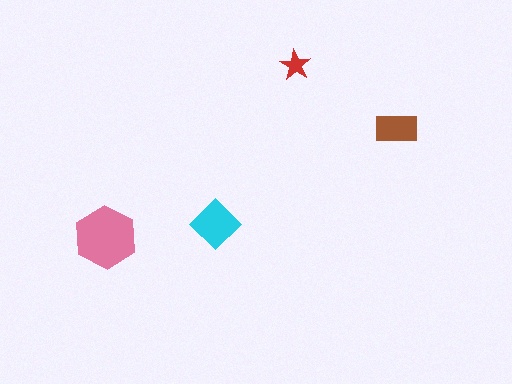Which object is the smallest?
The red star.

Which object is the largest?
The pink hexagon.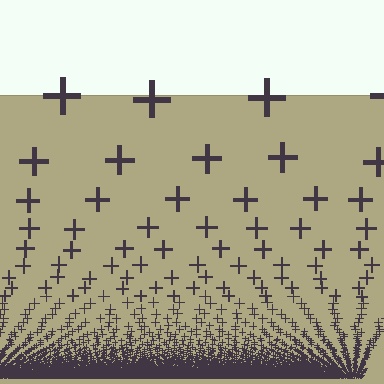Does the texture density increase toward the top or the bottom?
Density increases toward the bottom.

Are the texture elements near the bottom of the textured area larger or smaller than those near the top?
Smaller. The gradient is inverted — elements near the bottom are smaller and denser.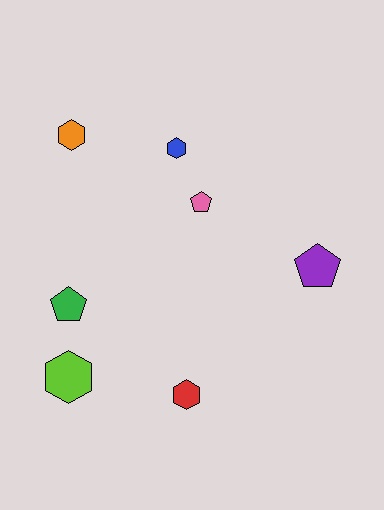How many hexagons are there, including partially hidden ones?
There are 4 hexagons.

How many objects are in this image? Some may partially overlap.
There are 7 objects.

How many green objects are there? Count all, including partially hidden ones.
There is 1 green object.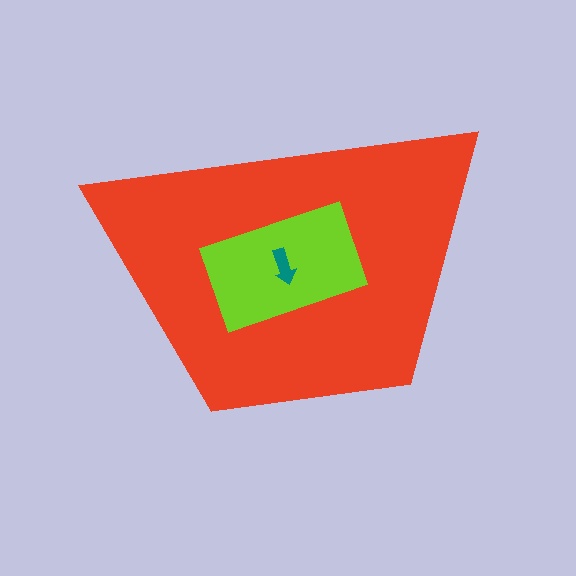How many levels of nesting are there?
3.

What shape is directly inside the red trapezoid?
The lime rectangle.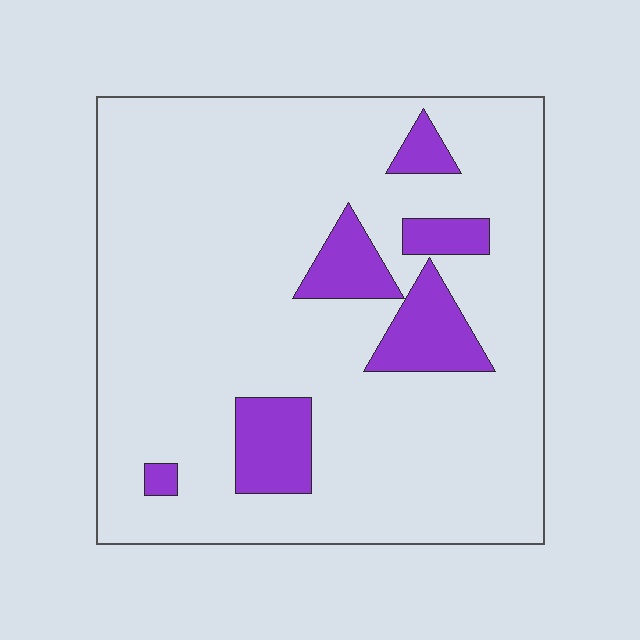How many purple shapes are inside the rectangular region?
6.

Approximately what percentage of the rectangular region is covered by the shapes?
Approximately 15%.